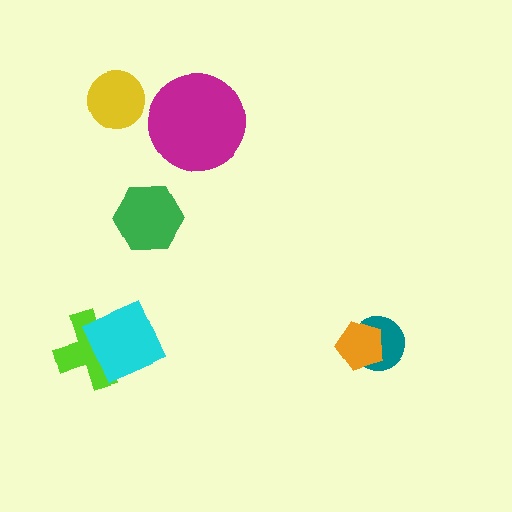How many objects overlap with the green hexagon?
0 objects overlap with the green hexagon.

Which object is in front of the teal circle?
The orange pentagon is in front of the teal circle.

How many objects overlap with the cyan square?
1 object overlaps with the cyan square.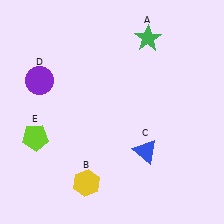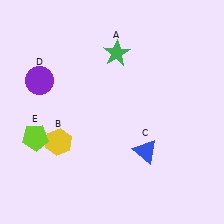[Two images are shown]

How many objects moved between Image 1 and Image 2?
2 objects moved between the two images.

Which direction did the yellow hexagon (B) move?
The yellow hexagon (B) moved up.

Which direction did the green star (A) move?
The green star (A) moved left.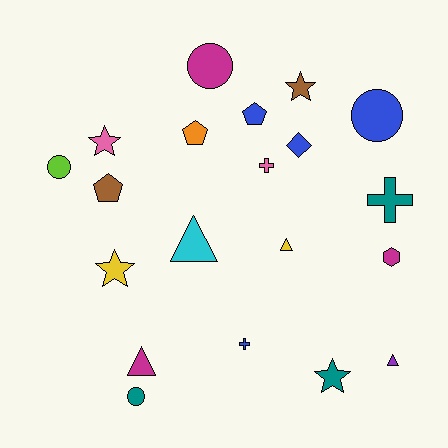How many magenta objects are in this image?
There are 3 magenta objects.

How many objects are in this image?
There are 20 objects.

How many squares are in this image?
There are no squares.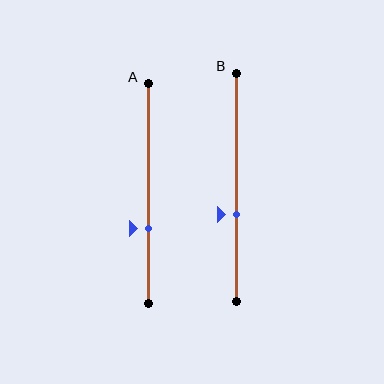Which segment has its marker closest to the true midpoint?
Segment B has its marker closest to the true midpoint.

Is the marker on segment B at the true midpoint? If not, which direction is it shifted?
No, the marker on segment B is shifted downward by about 12% of the segment length.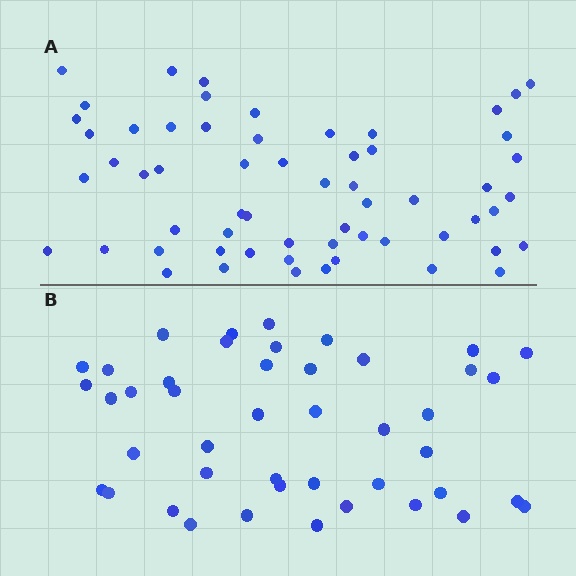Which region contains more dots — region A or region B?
Region A (the top region) has more dots.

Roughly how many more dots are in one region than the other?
Region A has approximately 15 more dots than region B.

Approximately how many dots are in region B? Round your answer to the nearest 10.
About 40 dots. (The exact count is 44, which rounds to 40.)